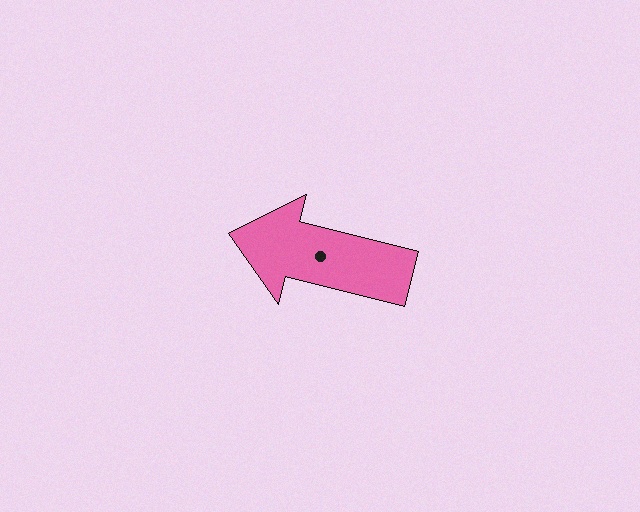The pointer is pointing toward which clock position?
Roughly 9 o'clock.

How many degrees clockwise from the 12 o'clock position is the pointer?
Approximately 284 degrees.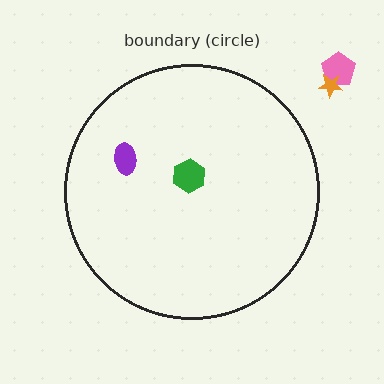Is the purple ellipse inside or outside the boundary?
Inside.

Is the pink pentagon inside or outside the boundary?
Outside.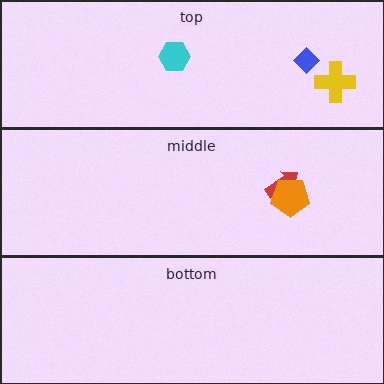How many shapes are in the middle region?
2.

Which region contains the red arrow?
The middle region.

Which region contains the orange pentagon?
The middle region.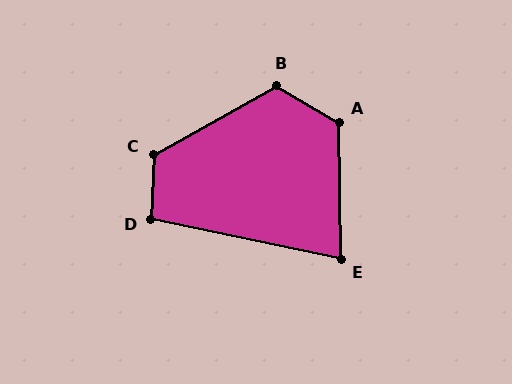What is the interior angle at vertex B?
Approximately 120 degrees (obtuse).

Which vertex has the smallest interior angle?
E, at approximately 78 degrees.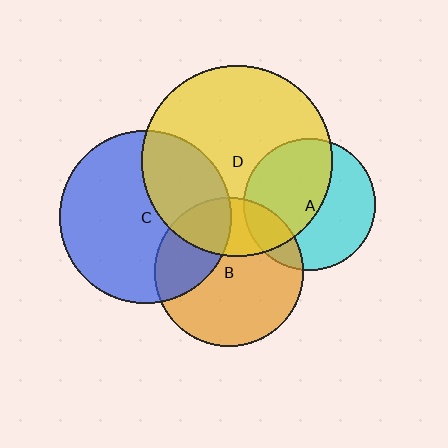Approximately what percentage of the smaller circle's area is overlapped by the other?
Approximately 55%.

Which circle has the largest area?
Circle D (yellow).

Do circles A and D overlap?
Yes.